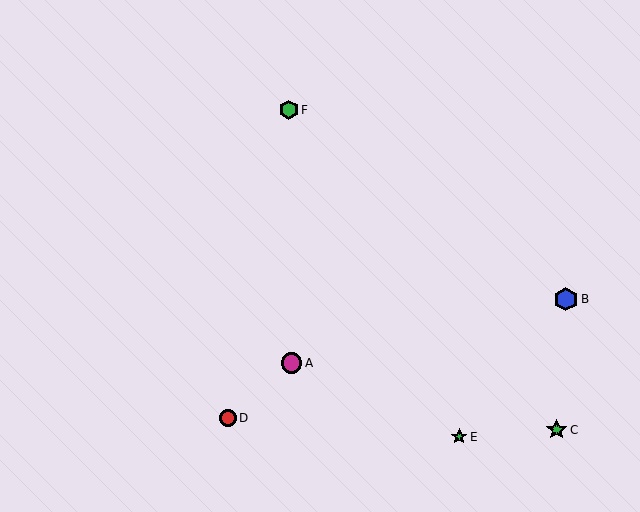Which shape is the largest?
The blue hexagon (labeled B) is the largest.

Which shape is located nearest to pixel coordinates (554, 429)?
The green star (labeled C) at (557, 430) is nearest to that location.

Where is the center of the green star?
The center of the green star is at (557, 430).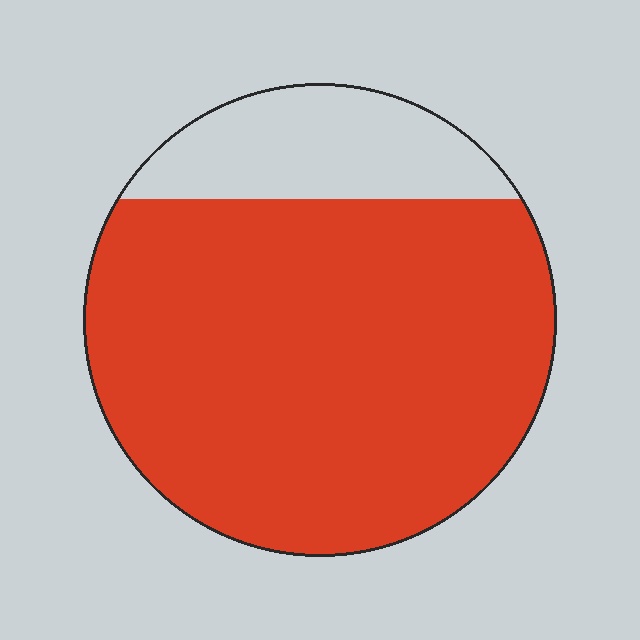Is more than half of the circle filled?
Yes.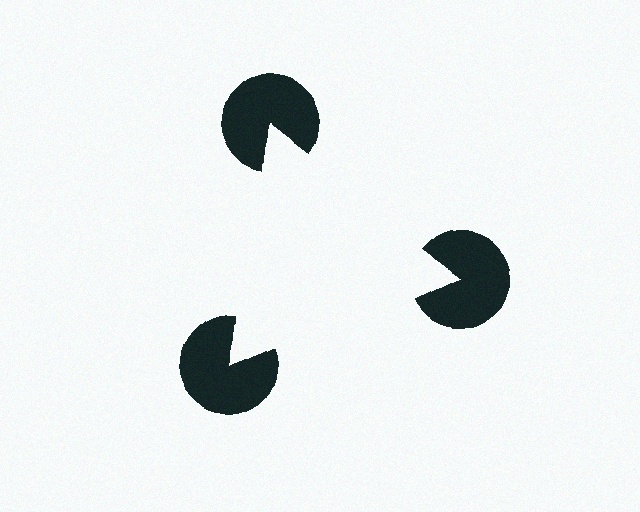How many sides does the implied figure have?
3 sides.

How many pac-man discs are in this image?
There are 3 — one at each vertex of the illusory triangle.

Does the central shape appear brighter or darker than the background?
It typically appears slightly brighter than the background, even though no actual brightness change is drawn.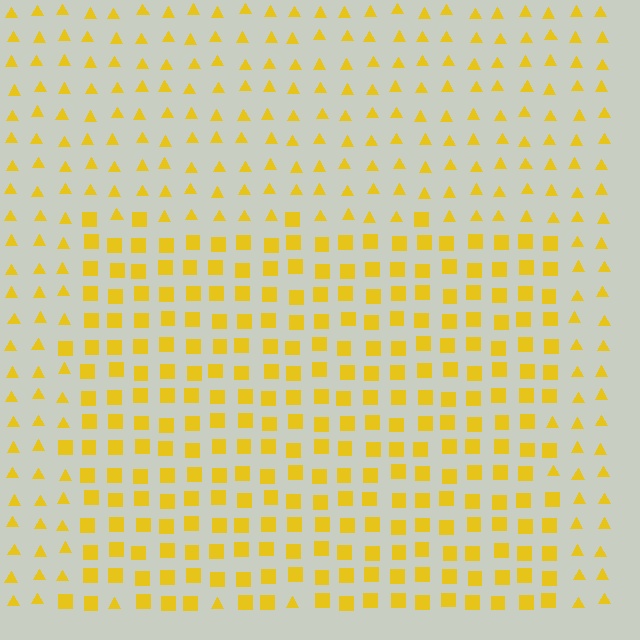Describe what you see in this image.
The image is filled with small yellow elements arranged in a uniform grid. A rectangle-shaped region contains squares, while the surrounding area contains triangles. The boundary is defined purely by the change in element shape.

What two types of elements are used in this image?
The image uses squares inside the rectangle region and triangles outside it.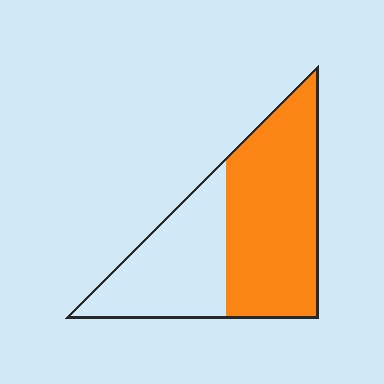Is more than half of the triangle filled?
Yes.